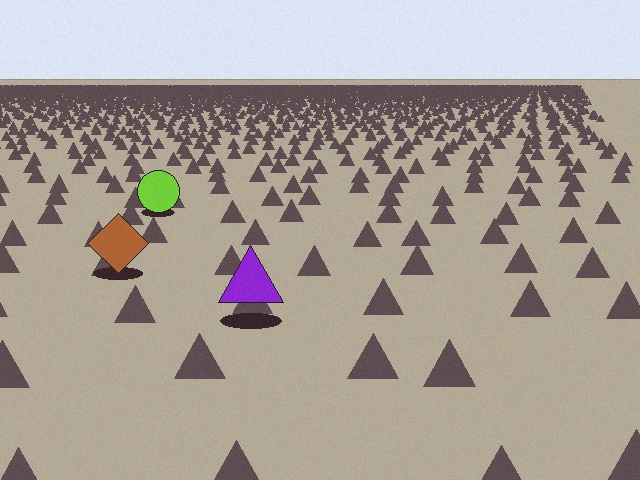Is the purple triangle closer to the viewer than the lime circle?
Yes. The purple triangle is closer — you can tell from the texture gradient: the ground texture is coarser near it.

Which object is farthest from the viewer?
The lime circle is farthest from the viewer. It appears smaller and the ground texture around it is denser.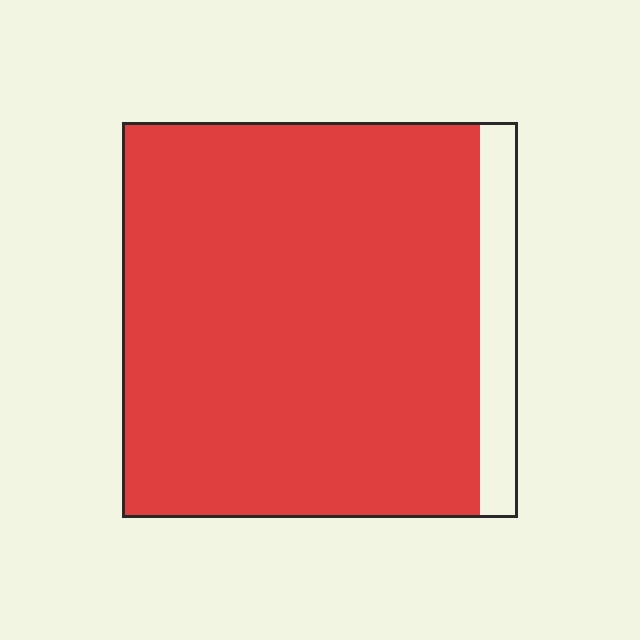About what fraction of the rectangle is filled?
About nine tenths (9/10).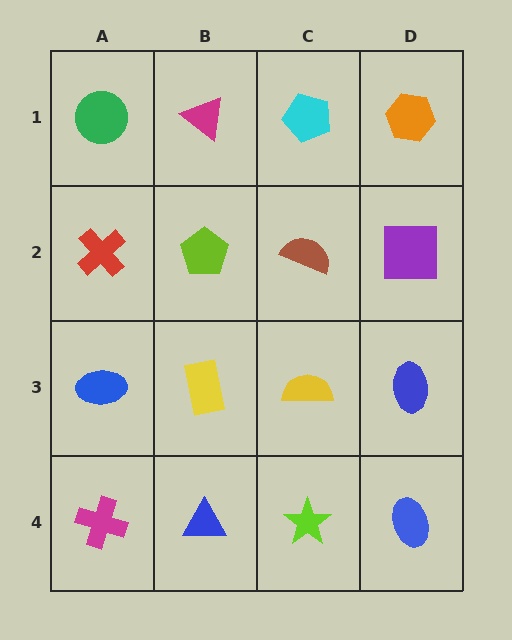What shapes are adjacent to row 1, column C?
A brown semicircle (row 2, column C), a magenta triangle (row 1, column B), an orange hexagon (row 1, column D).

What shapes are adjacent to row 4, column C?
A yellow semicircle (row 3, column C), a blue triangle (row 4, column B), a blue ellipse (row 4, column D).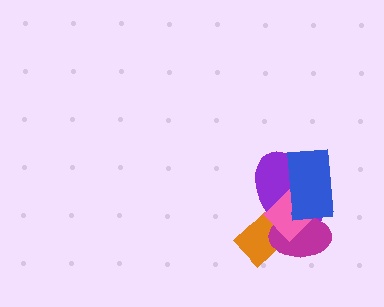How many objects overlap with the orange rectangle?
3 objects overlap with the orange rectangle.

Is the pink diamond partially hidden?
Yes, it is partially covered by another shape.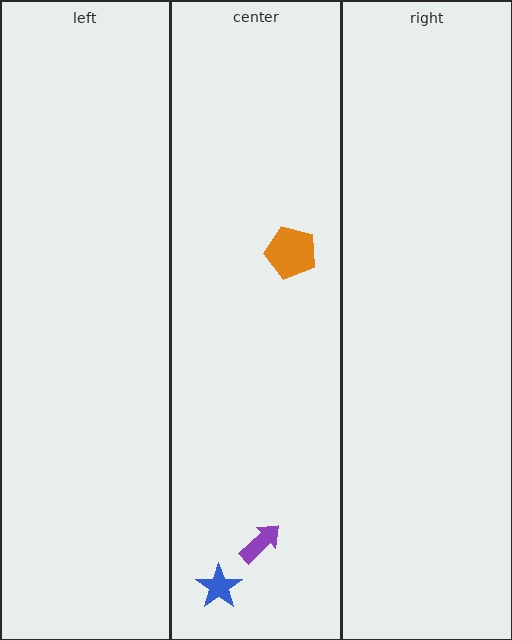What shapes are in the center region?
The blue star, the orange pentagon, the purple arrow.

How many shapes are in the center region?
3.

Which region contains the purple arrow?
The center region.